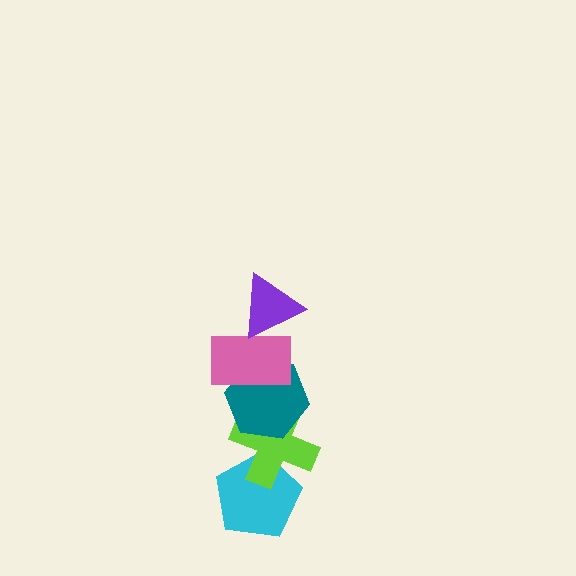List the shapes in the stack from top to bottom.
From top to bottom: the purple triangle, the pink rectangle, the teal hexagon, the lime cross, the cyan pentagon.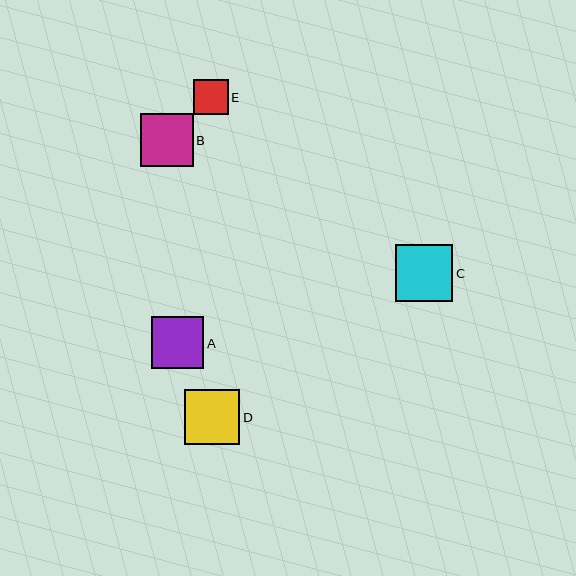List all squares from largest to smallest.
From largest to smallest: C, D, B, A, E.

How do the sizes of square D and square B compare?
Square D and square B are approximately the same size.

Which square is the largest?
Square C is the largest with a size of approximately 57 pixels.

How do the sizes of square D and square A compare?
Square D and square A are approximately the same size.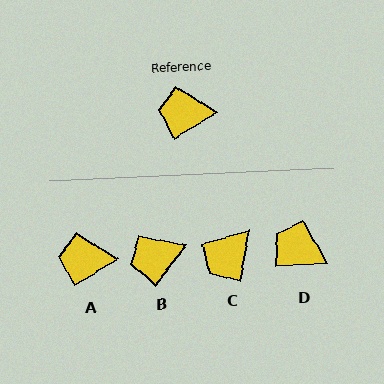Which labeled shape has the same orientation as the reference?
A.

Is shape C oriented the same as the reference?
No, it is off by about 48 degrees.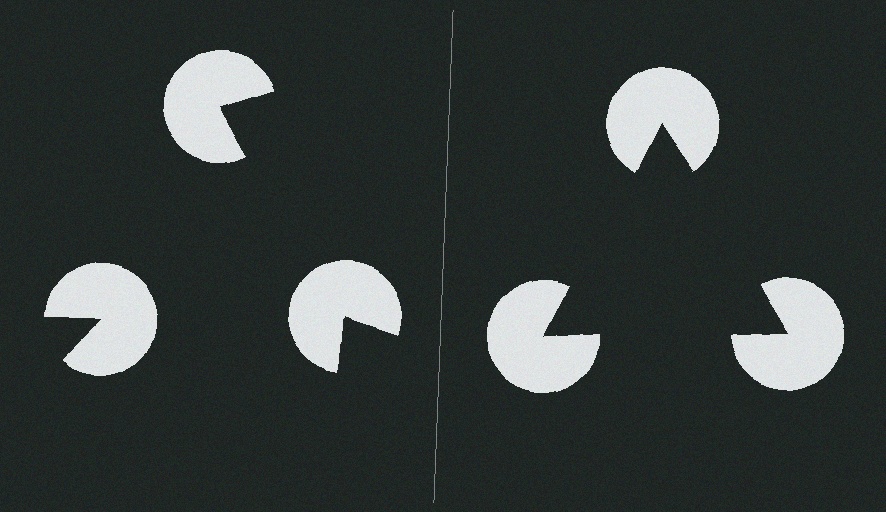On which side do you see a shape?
An illusory triangle appears on the right side. On the left side the wedge cuts are rotated, so no coherent shape forms.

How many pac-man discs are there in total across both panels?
6 — 3 on each side.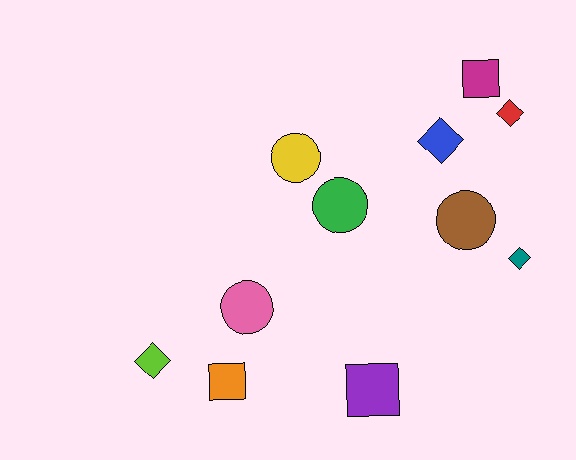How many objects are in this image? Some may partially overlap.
There are 11 objects.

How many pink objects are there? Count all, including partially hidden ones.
There is 1 pink object.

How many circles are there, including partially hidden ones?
There are 4 circles.